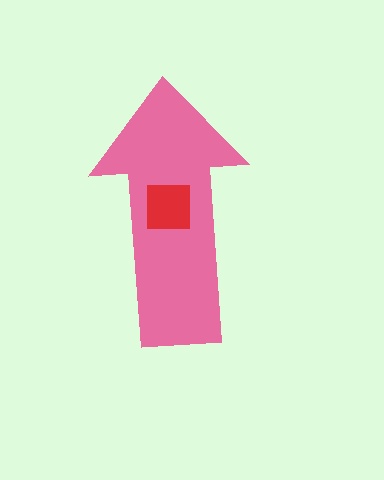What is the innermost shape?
The red square.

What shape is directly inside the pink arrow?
The red square.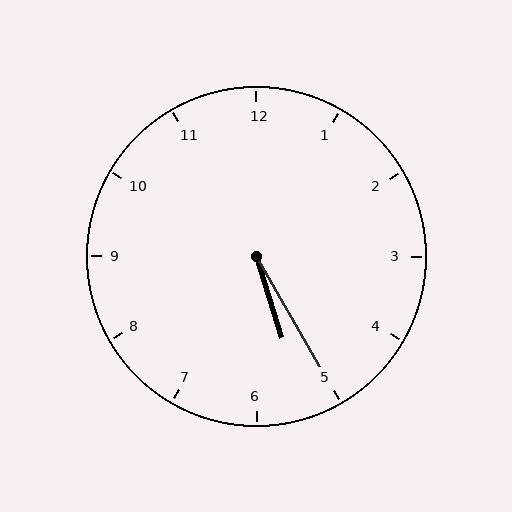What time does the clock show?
5:25.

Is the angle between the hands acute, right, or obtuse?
It is acute.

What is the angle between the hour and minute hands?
Approximately 12 degrees.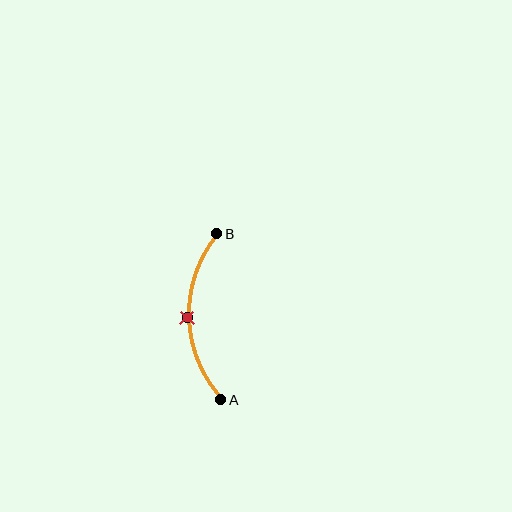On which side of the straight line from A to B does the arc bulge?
The arc bulges to the left of the straight line connecting A and B.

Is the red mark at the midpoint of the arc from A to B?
Yes. The red mark lies on the arc at equal arc-length from both A and B — it is the arc midpoint.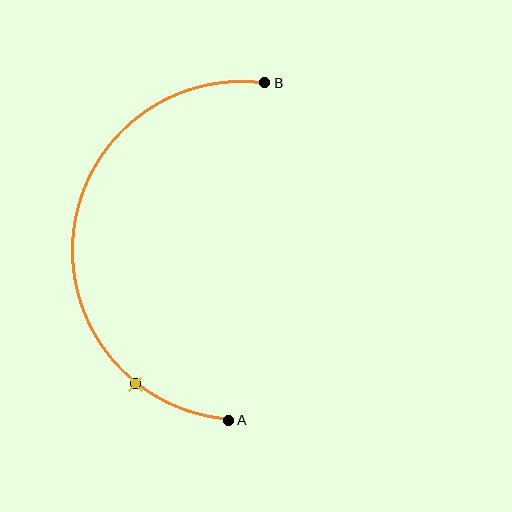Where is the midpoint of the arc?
The arc midpoint is the point on the curve farthest from the straight line joining A and B. It sits to the left of that line.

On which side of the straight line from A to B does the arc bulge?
The arc bulges to the left of the straight line connecting A and B.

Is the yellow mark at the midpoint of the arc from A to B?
No. The yellow mark lies on the arc but is closer to endpoint A. The arc midpoint would be at the point on the curve equidistant along the arc from both A and B.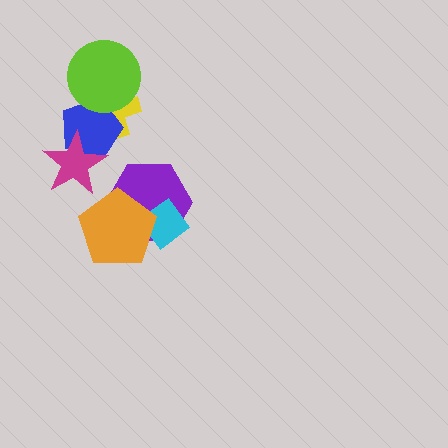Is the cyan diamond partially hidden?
Yes, it is partially covered by another shape.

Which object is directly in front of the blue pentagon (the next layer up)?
The lime circle is directly in front of the blue pentagon.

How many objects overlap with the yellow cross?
2 objects overlap with the yellow cross.